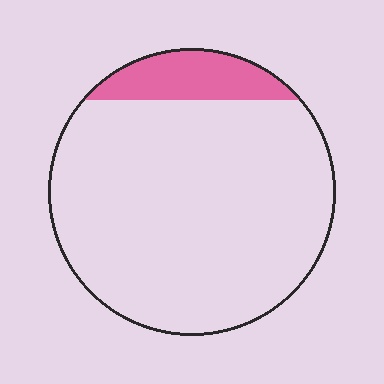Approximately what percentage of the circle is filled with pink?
Approximately 10%.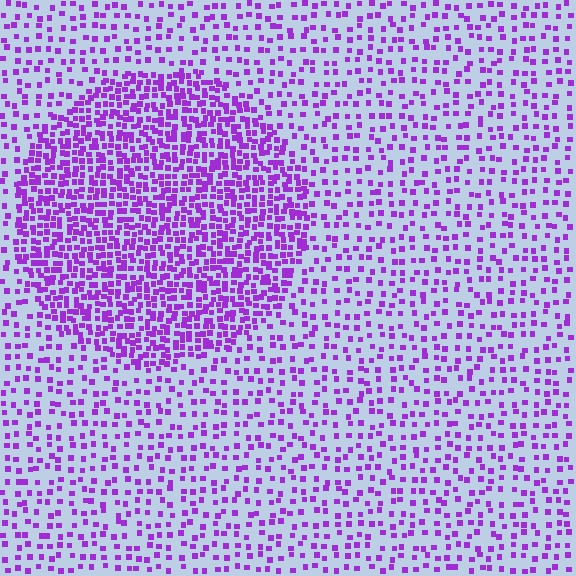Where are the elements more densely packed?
The elements are more densely packed inside the circle boundary.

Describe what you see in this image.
The image contains small purple elements arranged at two different densities. A circle-shaped region is visible where the elements are more densely packed than the surrounding area.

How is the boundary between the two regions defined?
The boundary is defined by a change in element density (approximately 2.4x ratio). All elements are the same color, size, and shape.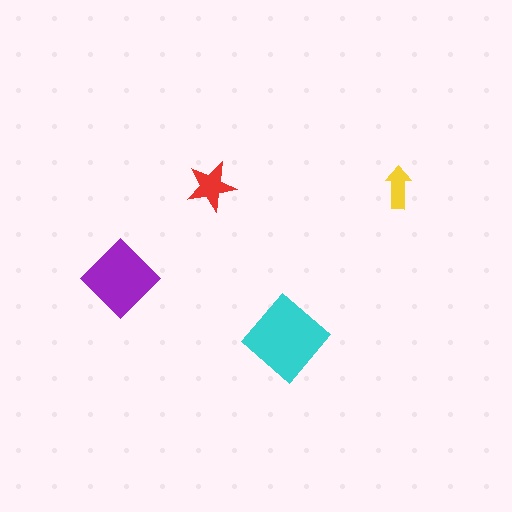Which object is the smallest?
The yellow arrow.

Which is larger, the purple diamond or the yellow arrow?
The purple diamond.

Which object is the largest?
The cyan diamond.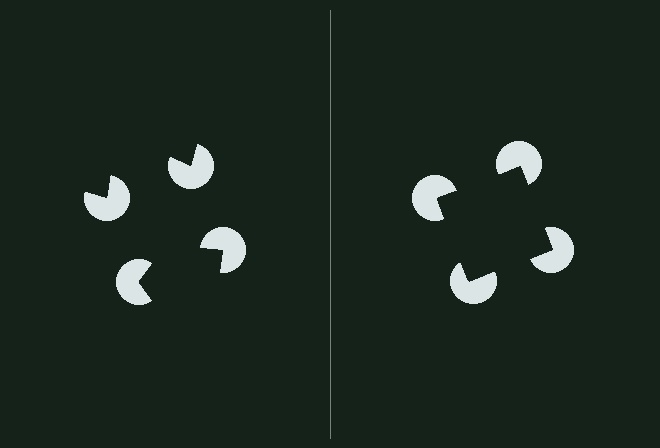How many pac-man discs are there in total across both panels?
8 — 4 on each side.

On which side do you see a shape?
An illusory square appears on the right side. On the left side the wedge cuts are rotated, so no coherent shape forms.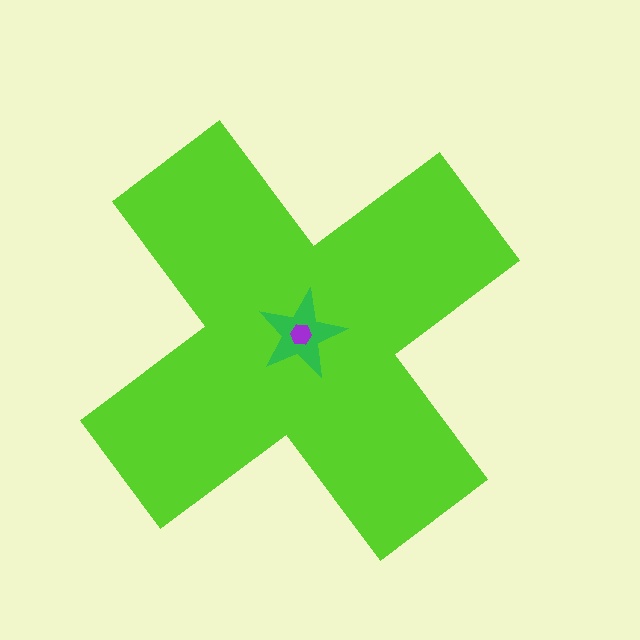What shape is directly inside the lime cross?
The green star.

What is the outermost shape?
The lime cross.